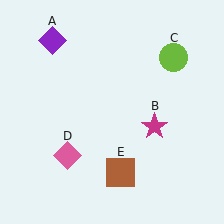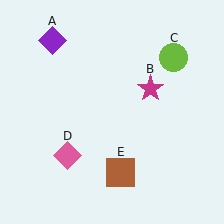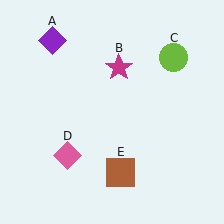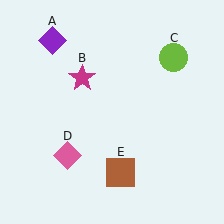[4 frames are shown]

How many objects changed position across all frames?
1 object changed position: magenta star (object B).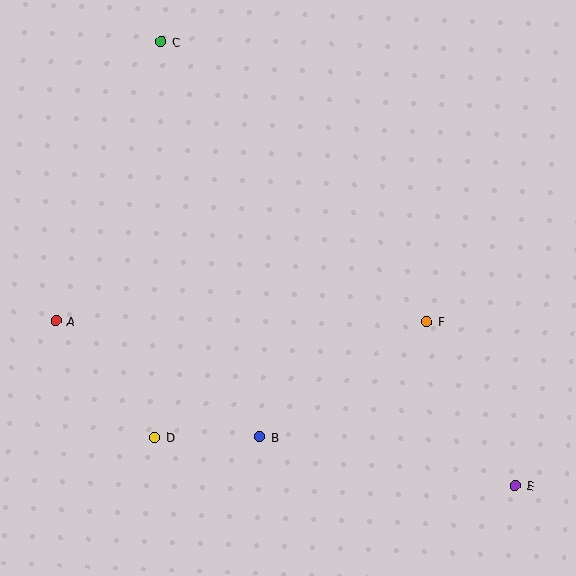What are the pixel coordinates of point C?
Point C is at (161, 42).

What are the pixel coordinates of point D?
Point D is at (155, 437).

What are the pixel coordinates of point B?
Point B is at (260, 437).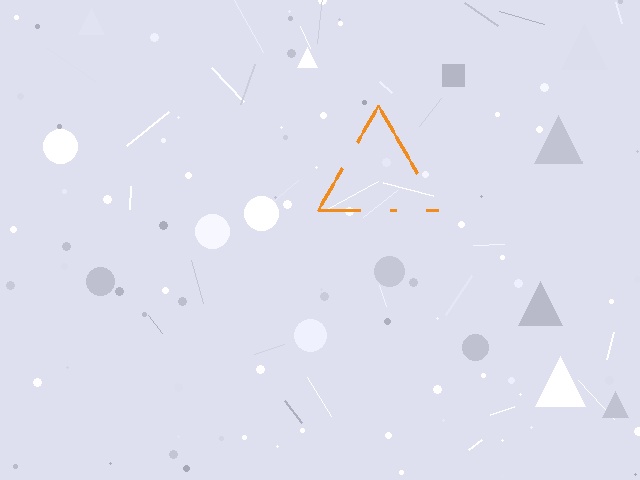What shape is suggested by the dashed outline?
The dashed outline suggests a triangle.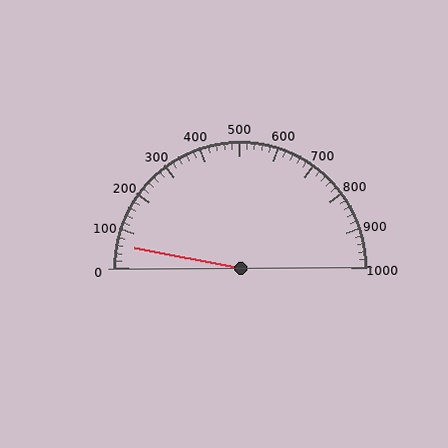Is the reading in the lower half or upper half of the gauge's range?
The reading is in the lower half of the range (0 to 1000).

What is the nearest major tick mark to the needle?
The nearest major tick mark is 100.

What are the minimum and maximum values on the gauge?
The gauge ranges from 0 to 1000.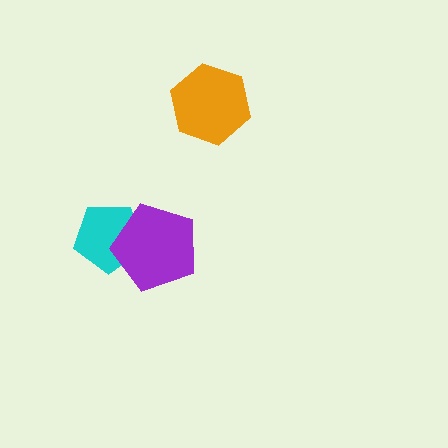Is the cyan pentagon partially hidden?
Yes, it is partially covered by another shape.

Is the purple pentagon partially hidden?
No, no other shape covers it.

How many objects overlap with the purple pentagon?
1 object overlaps with the purple pentagon.